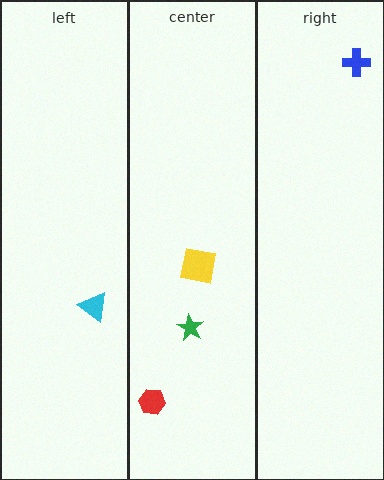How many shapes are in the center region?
3.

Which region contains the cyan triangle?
The left region.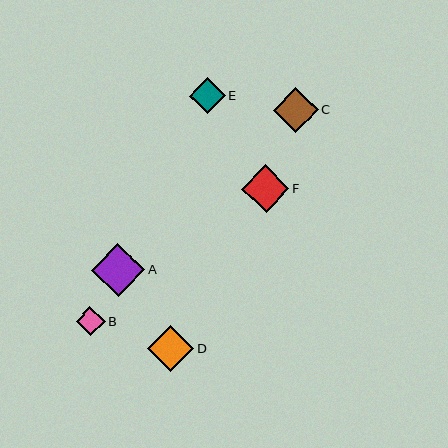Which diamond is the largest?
Diamond A is the largest with a size of approximately 53 pixels.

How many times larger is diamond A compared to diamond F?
Diamond A is approximately 1.1 times the size of diamond F.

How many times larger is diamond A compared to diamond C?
Diamond A is approximately 1.2 times the size of diamond C.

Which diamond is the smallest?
Diamond B is the smallest with a size of approximately 29 pixels.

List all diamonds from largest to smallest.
From largest to smallest: A, F, D, C, E, B.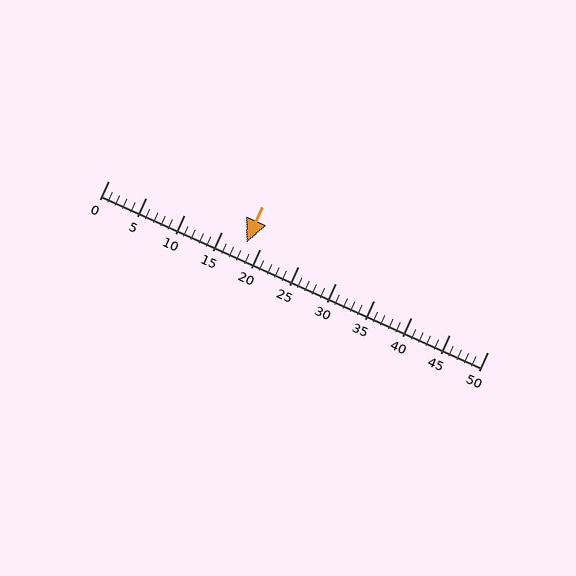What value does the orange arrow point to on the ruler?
The orange arrow points to approximately 18.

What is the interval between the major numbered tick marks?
The major tick marks are spaced 5 units apart.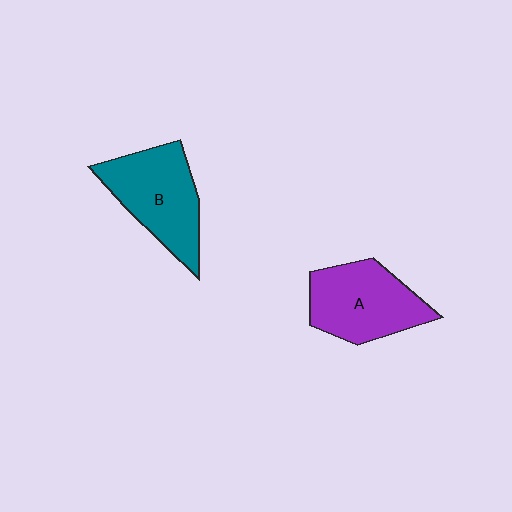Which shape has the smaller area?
Shape A (purple).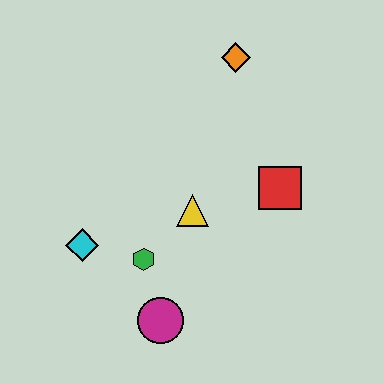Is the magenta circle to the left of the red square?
Yes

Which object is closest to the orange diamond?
The red square is closest to the orange diamond.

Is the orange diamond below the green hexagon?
No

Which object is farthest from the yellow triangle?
The orange diamond is farthest from the yellow triangle.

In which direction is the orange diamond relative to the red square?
The orange diamond is above the red square.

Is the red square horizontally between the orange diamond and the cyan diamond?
No